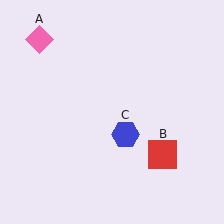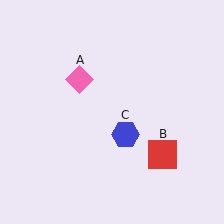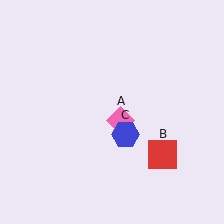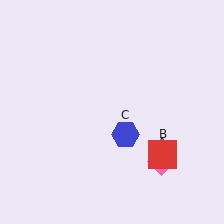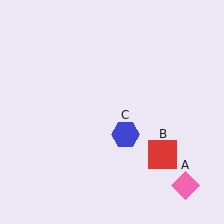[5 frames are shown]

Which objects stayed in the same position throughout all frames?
Red square (object B) and blue hexagon (object C) remained stationary.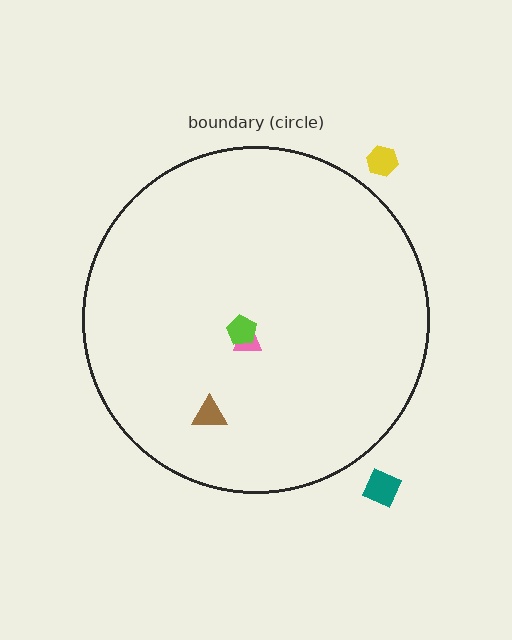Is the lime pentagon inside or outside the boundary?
Inside.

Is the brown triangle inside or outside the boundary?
Inside.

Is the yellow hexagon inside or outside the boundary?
Outside.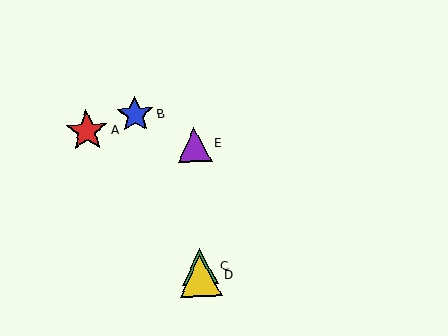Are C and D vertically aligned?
Yes, both are at x≈200.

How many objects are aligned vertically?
3 objects (C, D, E) are aligned vertically.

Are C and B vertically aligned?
No, C is at x≈200 and B is at x≈135.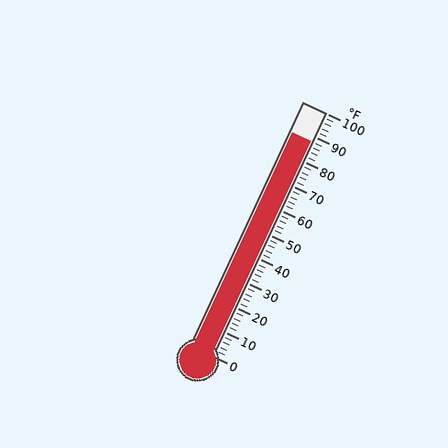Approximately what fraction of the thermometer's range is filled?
The thermometer is filled to approximately 90% of its range.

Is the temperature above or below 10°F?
The temperature is above 10°F.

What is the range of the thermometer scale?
The thermometer scale ranges from 0°F to 100°F.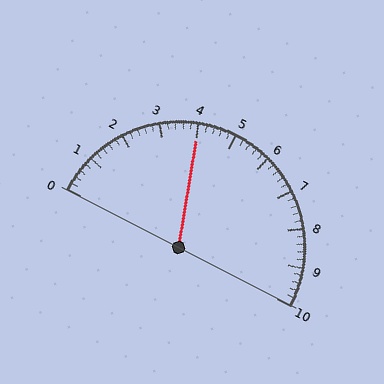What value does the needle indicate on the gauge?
The needle indicates approximately 4.0.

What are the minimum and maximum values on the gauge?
The gauge ranges from 0 to 10.